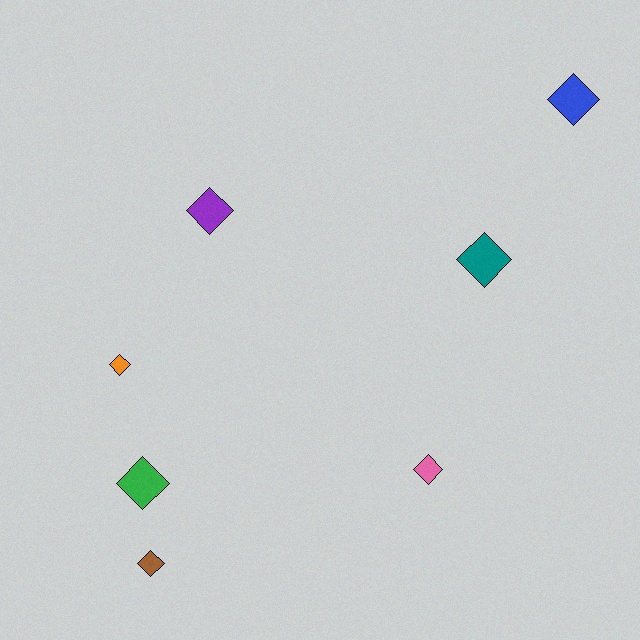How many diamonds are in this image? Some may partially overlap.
There are 7 diamonds.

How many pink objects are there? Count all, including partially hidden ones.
There is 1 pink object.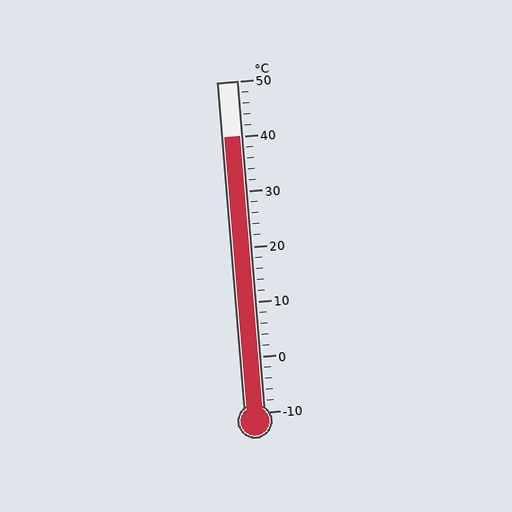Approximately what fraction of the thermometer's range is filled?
The thermometer is filled to approximately 85% of its range.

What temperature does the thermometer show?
The thermometer shows approximately 40°C.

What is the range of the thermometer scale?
The thermometer scale ranges from -10°C to 50°C.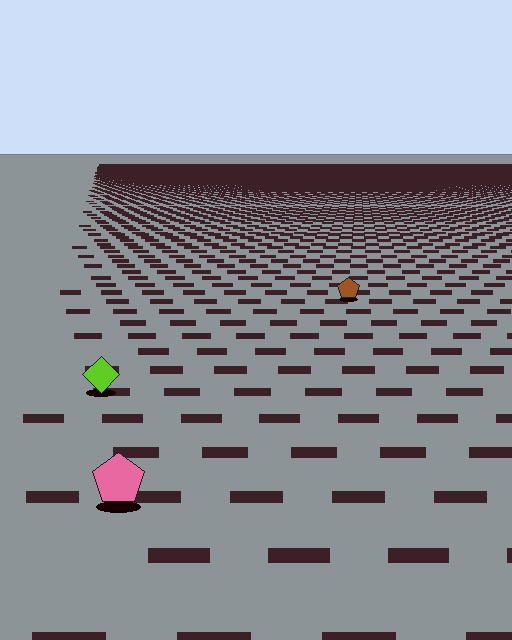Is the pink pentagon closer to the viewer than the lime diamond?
Yes. The pink pentagon is closer — you can tell from the texture gradient: the ground texture is coarser near it.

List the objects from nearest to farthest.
From nearest to farthest: the pink pentagon, the lime diamond, the brown pentagon.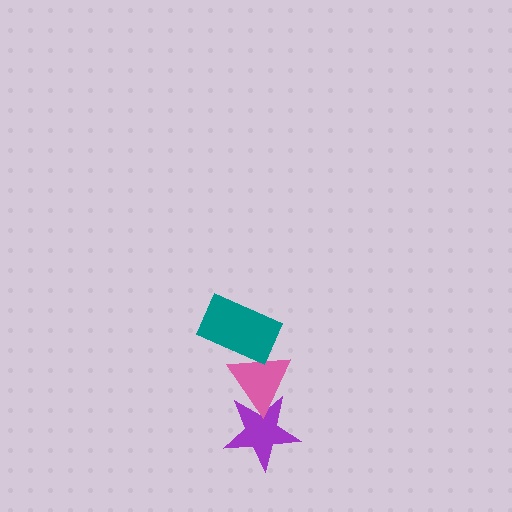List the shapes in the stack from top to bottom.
From top to bottom: the teal rectangle, the pink triangle, the purple star.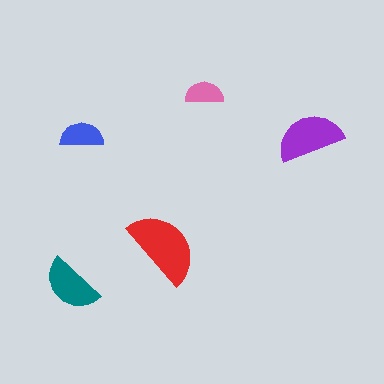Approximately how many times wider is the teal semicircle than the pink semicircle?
About 1.5 times wider.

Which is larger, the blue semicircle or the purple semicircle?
The purple one.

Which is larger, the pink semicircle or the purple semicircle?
The purple one.